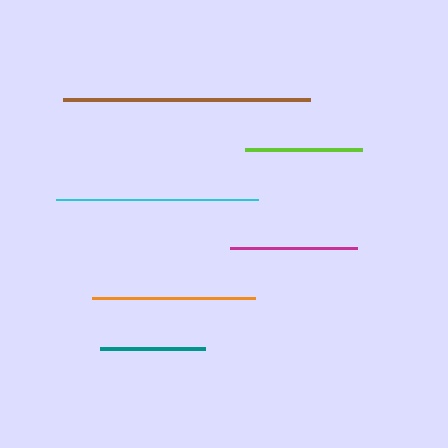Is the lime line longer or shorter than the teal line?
The lime line is longer than the teal line.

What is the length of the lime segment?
The lime segment is approximately 118 pixels long.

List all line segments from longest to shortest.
From longest to shortest: brown, cyan, orange, magenta, lime, teal.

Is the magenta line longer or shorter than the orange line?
The orange line is longer than the magenta line.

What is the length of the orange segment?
The orange segment is approximately 164 pixels long.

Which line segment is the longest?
The brown line is the longest at approximately 247 pixels.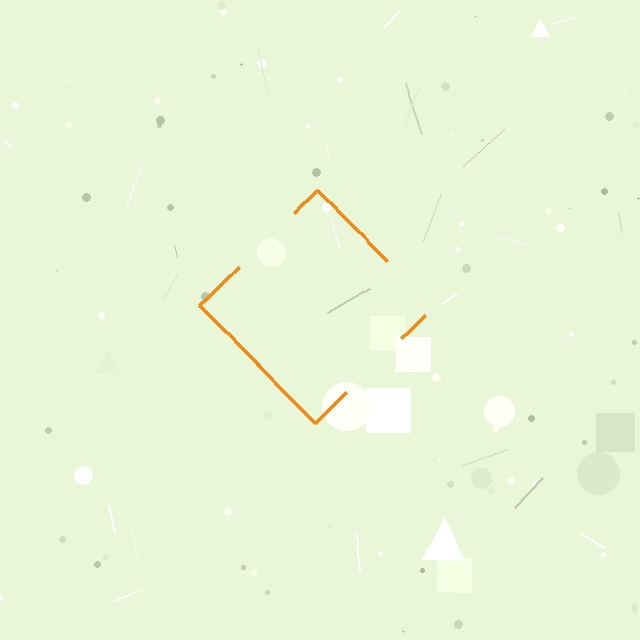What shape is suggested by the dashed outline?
The dashed outline suggests a diamond.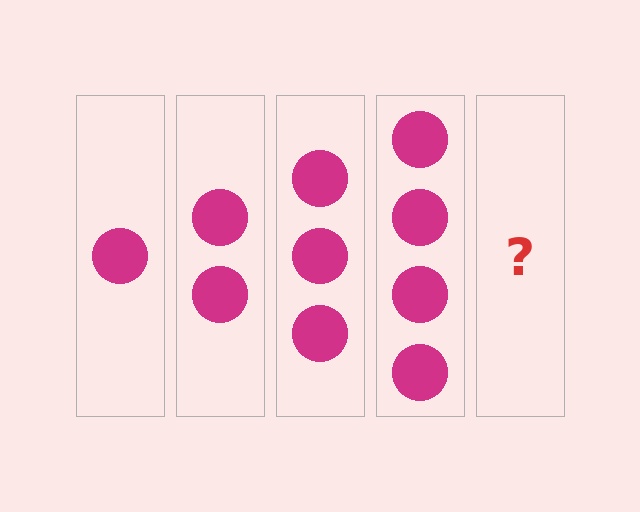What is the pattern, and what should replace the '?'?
The pattern is that each step adds one more circle. The '?' should be 5 circles.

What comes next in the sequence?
The next element should be 5 circles.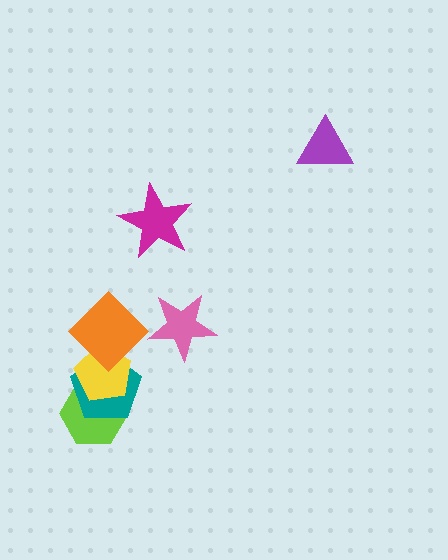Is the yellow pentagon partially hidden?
Yes, it is partially covered by another shape.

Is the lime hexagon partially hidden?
Yes, it is partially covered by another shape.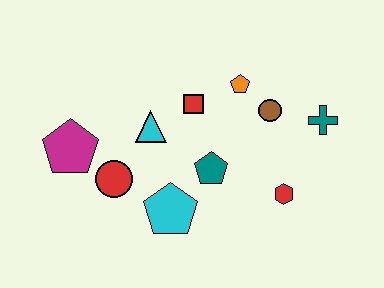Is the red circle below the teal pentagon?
Yes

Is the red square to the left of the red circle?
No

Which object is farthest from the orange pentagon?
The magenta pentagon is farthest from the orange pentagon.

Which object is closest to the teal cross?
The brown circle is closest to the teal cross.